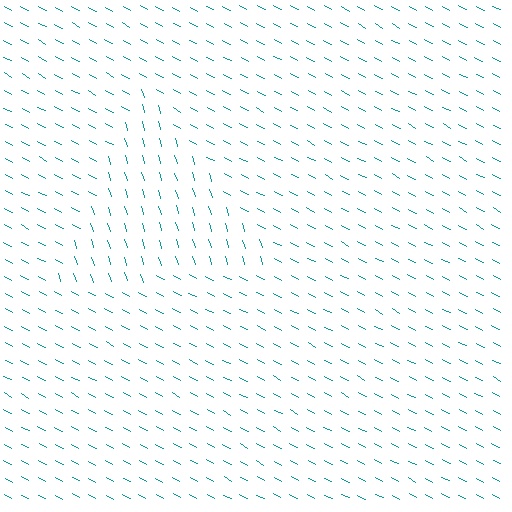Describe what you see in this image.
The image is filled with small teal line segments. A triangle region in the image has lines oriented differently from the surrounding lines, creating a visible texture boundary.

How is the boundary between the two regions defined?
The boundary is defined purely by a change in line orientation (approximately 45 degrees difference). All lines are the same color and thickness.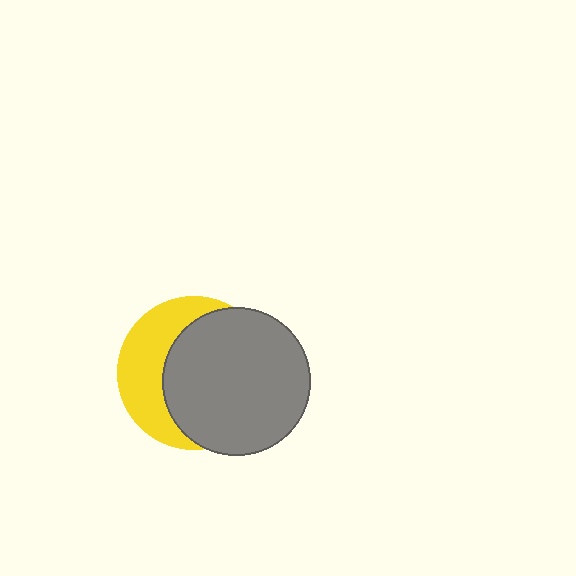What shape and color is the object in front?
The object in front is a gray circle.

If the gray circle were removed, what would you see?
You would see the complete yellow circle.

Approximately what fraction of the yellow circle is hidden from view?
Roughly 62% of the yellow circle is hidden behind the gray circle.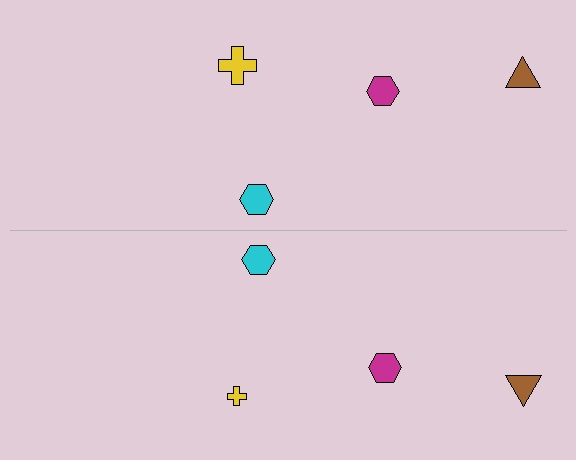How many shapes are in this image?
There are 8 shapes in this image.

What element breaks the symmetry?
The yellow cross on the bottom side has a different size than its mirror counterpart.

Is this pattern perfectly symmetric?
No, the pattern is not perfectly symmetric. The yellow cross on the bottom side has a different size than its mirror counterpart.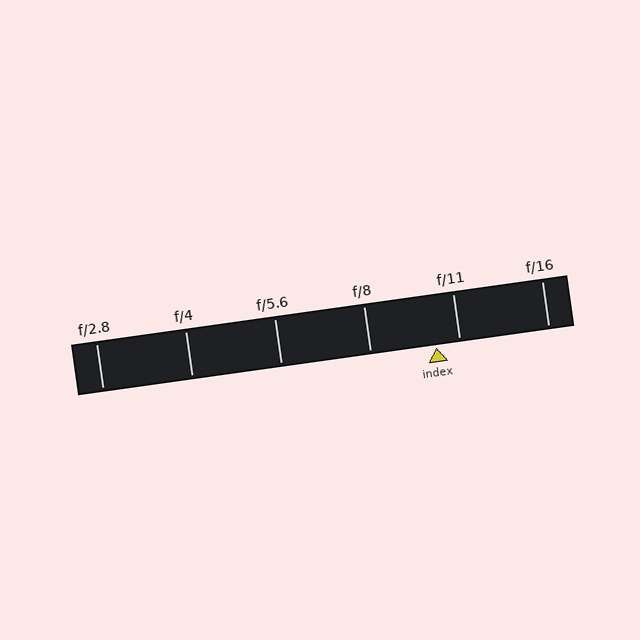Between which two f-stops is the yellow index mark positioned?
The index mark is between f/8 and f/11.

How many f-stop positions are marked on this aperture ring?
There are 6 f-stop positions marked.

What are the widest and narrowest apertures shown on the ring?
The widest aperture shown is f/2.8 and the narrowest is f/16.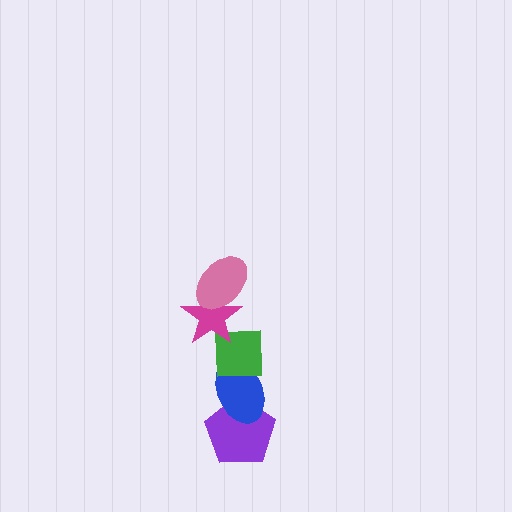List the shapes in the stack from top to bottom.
From top to bottom: the pink ellipse, the magenta star, the green square, the blue ellipse, the purple pentagon.